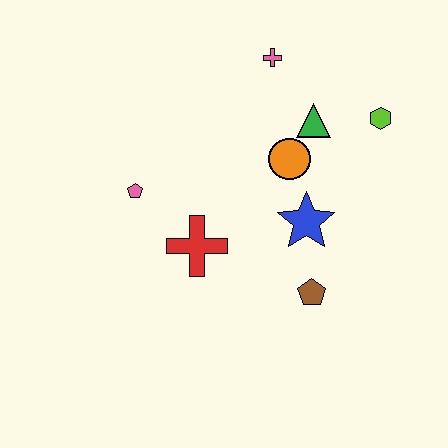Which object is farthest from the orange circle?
The pink pentagon is farthest from the orange circle.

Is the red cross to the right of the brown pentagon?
No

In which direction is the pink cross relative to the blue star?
The pink cross is above the blue star.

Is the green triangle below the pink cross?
Yes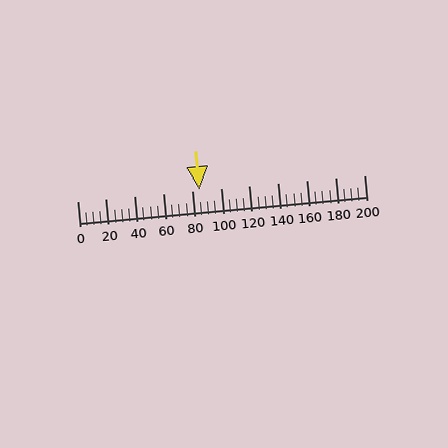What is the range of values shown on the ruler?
The ruler shows values from 0 to 200.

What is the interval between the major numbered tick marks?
The major tick marks are spaced 20 units apart.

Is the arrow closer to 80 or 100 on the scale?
The arrow is closer to 80.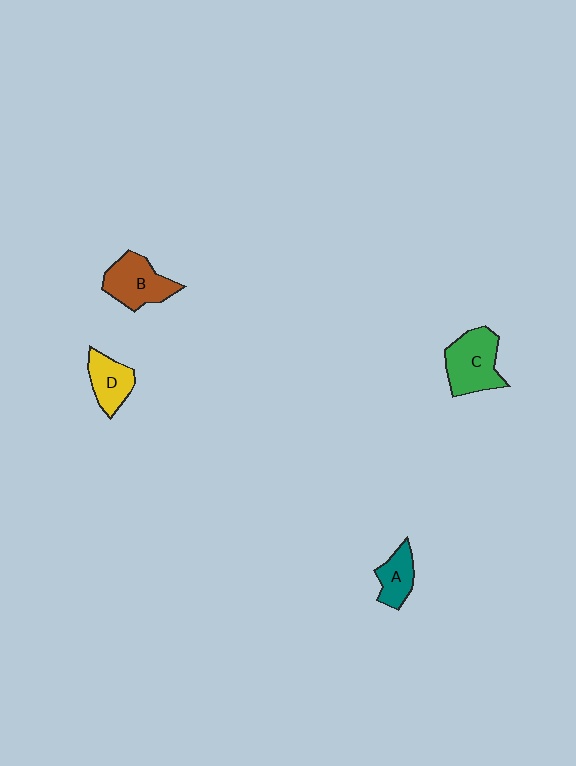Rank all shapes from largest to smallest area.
From largest to smallest: C (green), B (brown), D (yellow), A (teal).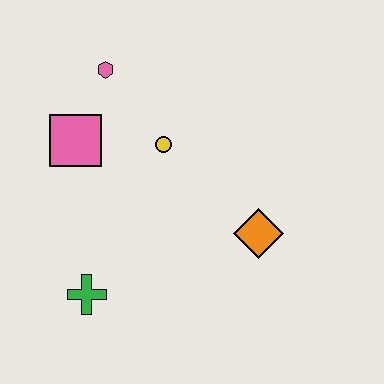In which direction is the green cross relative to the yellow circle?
The green cross is below the yellow circle.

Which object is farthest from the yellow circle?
The green cross is farthest from the yellow circle.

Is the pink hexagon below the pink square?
No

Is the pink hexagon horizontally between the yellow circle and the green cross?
Yes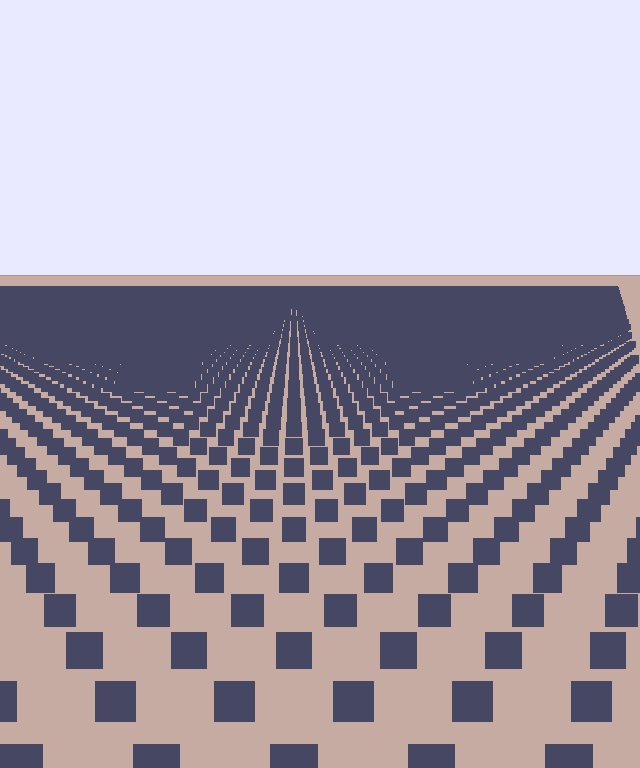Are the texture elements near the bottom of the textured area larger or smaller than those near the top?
Larger. Near the bottom, elements are closer to the viewer and appear at a bigger on-screen size.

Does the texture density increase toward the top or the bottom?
Density increases toward the top.